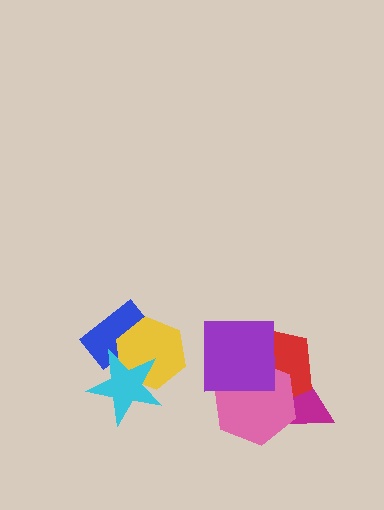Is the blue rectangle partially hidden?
Yes, it is partially covered by another shape.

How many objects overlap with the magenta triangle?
3 objects overlap with the magenta triangle.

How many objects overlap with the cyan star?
2 objects overlap with the cyan star.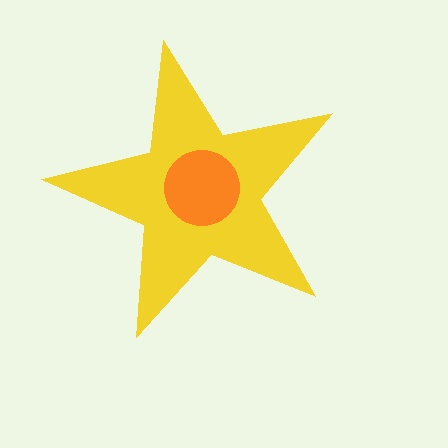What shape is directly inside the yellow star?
The orange circle.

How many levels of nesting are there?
2.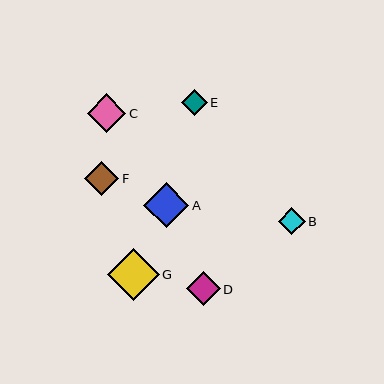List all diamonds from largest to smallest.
From largest to smallest: G, A, C, F, D, B, E.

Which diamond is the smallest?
Diamond E is the smallest with a size of approximately 26 pixels.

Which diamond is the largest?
Diamond G is the largest with a size of approximately 52 pixels.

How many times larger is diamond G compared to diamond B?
Diamond G is approximately 1.9 times the size of diamond B.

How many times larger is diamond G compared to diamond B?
Diamond G is approximately 1.9 times the size of diamond B.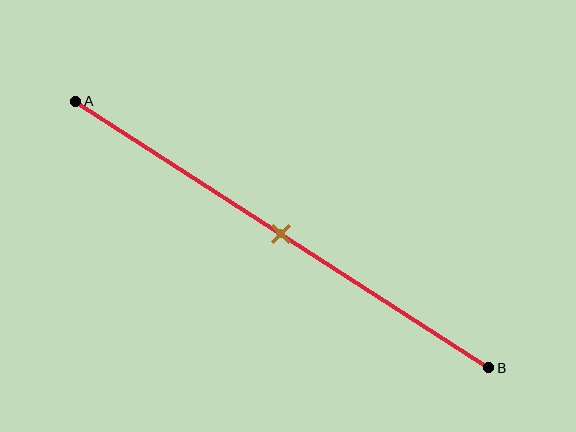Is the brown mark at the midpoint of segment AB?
Yes, the mark is approximately at the midpoint.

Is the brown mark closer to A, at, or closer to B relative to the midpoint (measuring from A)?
The brown mark is approximately at the midpoint of segment AB.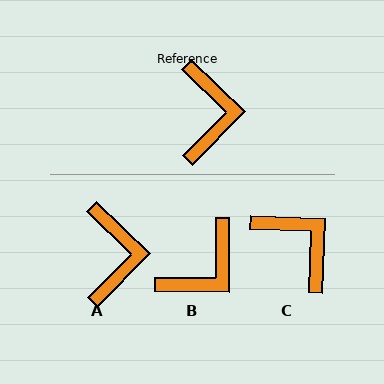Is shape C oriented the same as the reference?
No, it is off by about 42 degrees.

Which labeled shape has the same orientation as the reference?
A.